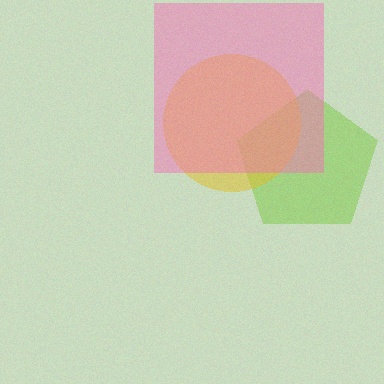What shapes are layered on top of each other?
The layered shapes are: a lime pentagon, a yellow circle, a pink square.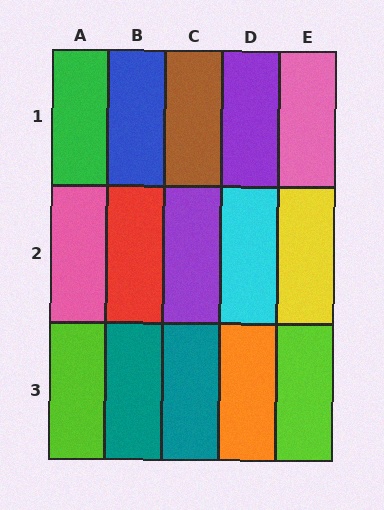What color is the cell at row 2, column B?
Red.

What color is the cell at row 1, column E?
Pink.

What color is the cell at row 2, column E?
Yellow.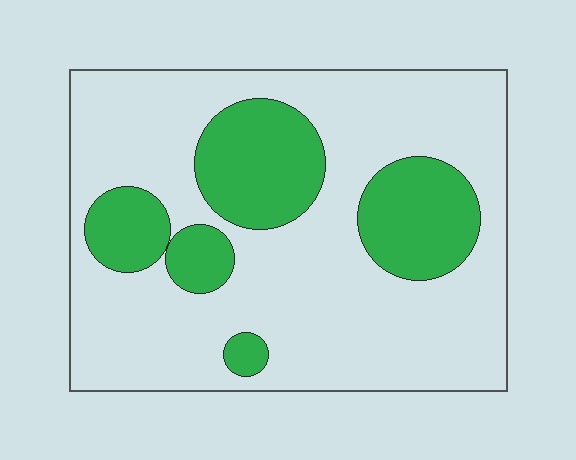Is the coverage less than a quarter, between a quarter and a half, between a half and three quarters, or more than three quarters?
Between a quarter and a half.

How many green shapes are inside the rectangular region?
5.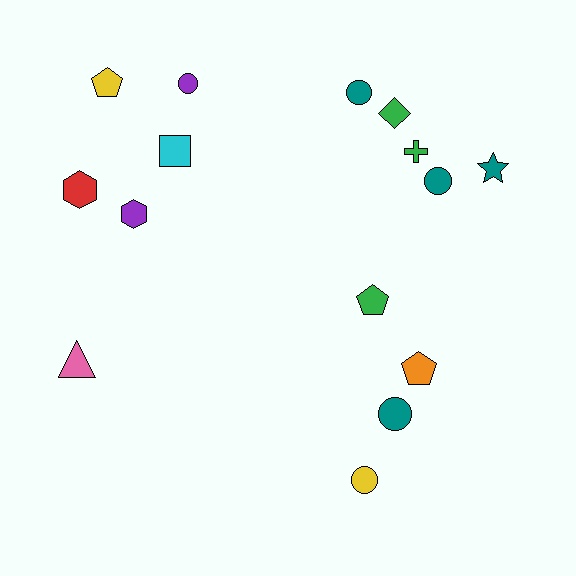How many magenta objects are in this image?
There are no magenta objects.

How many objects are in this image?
There are 15 objects.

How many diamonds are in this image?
There is 1 diamond.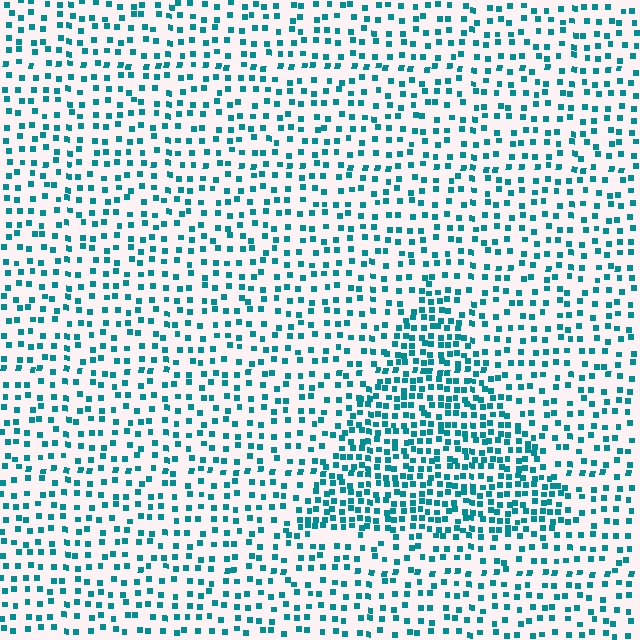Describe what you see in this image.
The image contains small teal elements arranged at two different densities. A triangle-shaped region is visible where the elements are more densely packed than the surrounding area.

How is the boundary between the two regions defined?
The boundary is defined by a change in element density (approximately 2.0x ratio). All elements are the same color, size, and shape.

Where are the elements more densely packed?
The elements are more densely packed inside the triangle boundary.